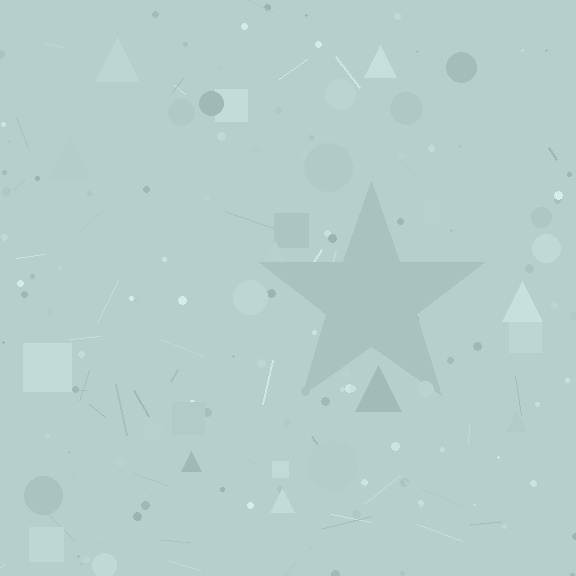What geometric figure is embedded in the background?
A star is embedded in the background.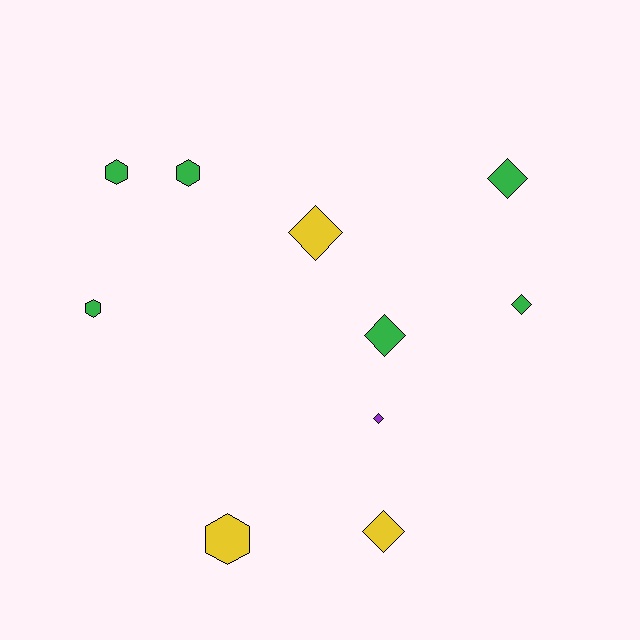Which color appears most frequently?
Green, with 6 objects.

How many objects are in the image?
There are 10 objects.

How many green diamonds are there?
There are 3 green diamonds.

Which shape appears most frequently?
Diamond, with 6 objects.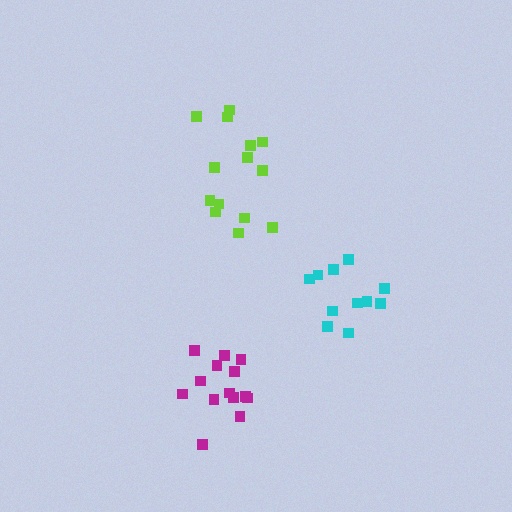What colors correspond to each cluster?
The clusters are colored: lime, magenta, cyan.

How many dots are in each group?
Group 1: 14 dots, Group 2: 14 dots, Group 3: 11 dots (39 total).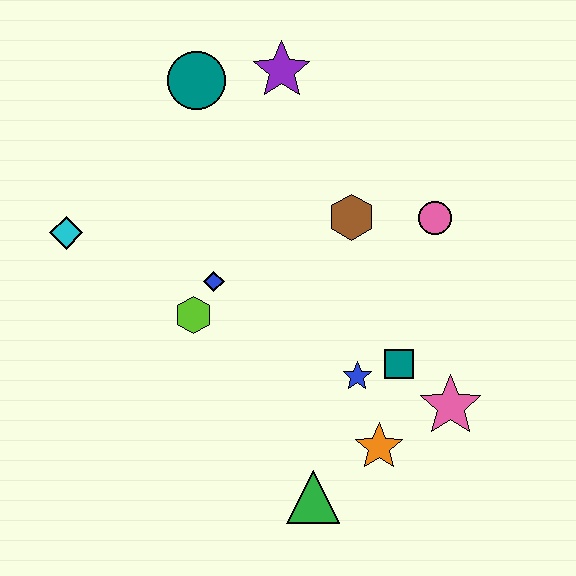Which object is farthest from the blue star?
The teal circle is farthest from the blue star.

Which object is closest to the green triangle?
The orange star is closest to the green triangle.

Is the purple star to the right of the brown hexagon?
No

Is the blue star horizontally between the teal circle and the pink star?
Yes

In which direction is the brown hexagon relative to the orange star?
The brown hexagon is above the orange star.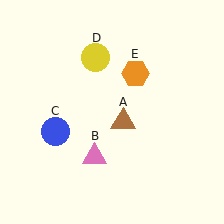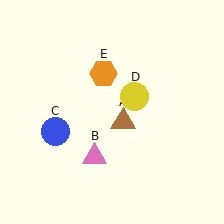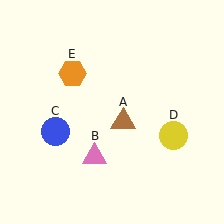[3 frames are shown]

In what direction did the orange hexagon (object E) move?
The orange hexagon (object E) moved left.